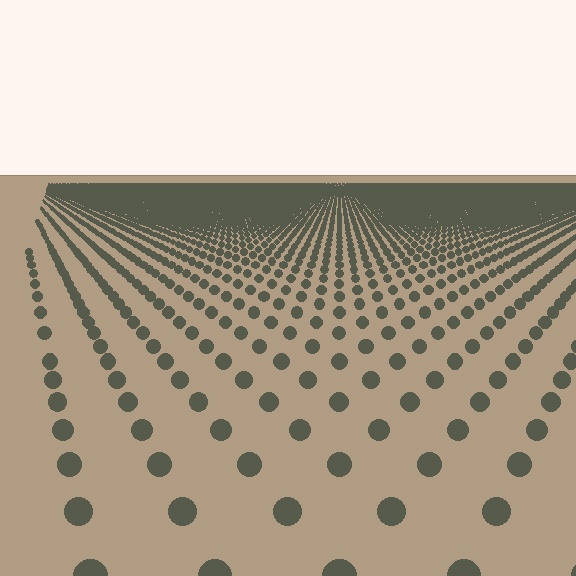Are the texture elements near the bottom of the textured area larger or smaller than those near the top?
Larger. Near the bottom, elements are closer to the viewer and appear at a bigger on-screen size.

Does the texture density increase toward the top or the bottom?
Density increases toward the top.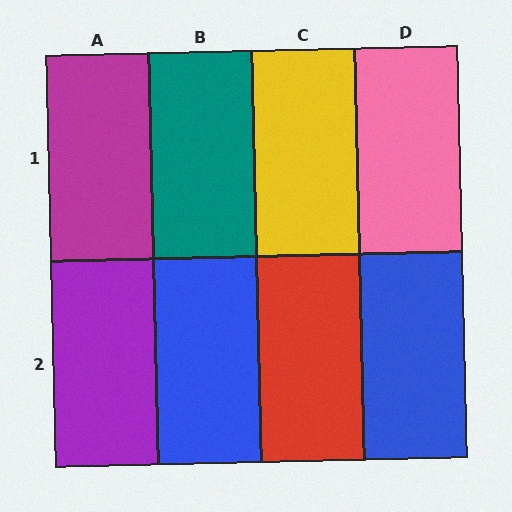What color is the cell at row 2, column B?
Blue.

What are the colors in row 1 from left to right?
Magenta, teal, yellow, pink.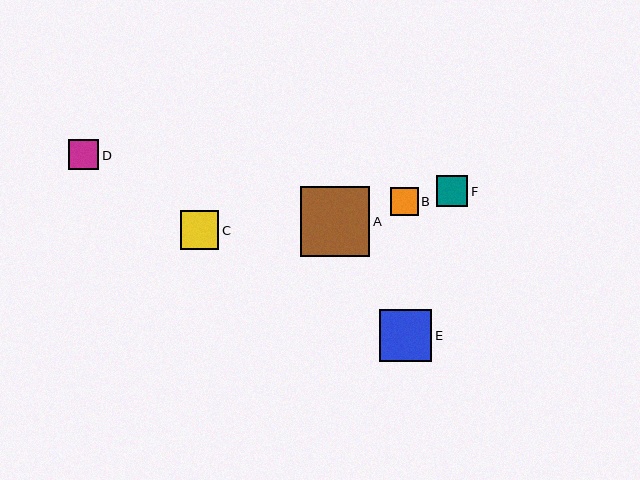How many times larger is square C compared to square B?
Square C is approximately 1.4 times the size of square B.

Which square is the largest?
Square A is the largest with a size of approximately 70 pixels.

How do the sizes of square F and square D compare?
Square F and square D are approximately the same size.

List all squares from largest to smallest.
From largest to smallest: A, E, C, F, D, B.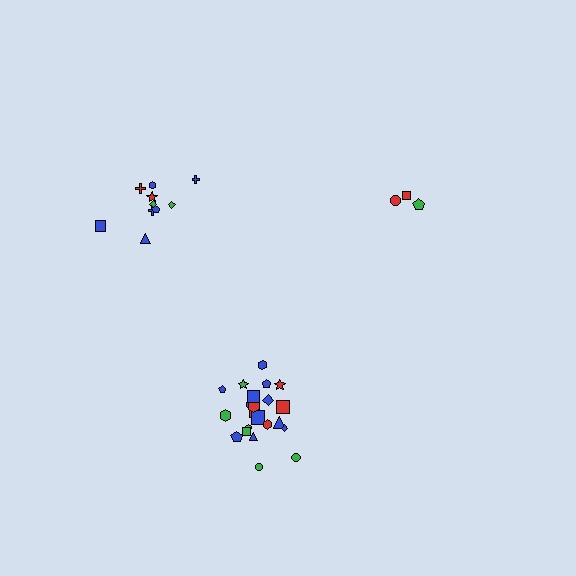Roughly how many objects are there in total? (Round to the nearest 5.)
Roughly 35 objects in total.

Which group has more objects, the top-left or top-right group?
The top-left group.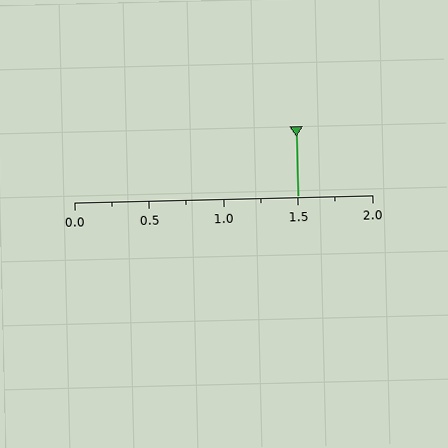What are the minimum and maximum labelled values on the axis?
The axis runs from 0.0 to 2.0.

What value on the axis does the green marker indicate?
The marker indicates approximately 1.5.